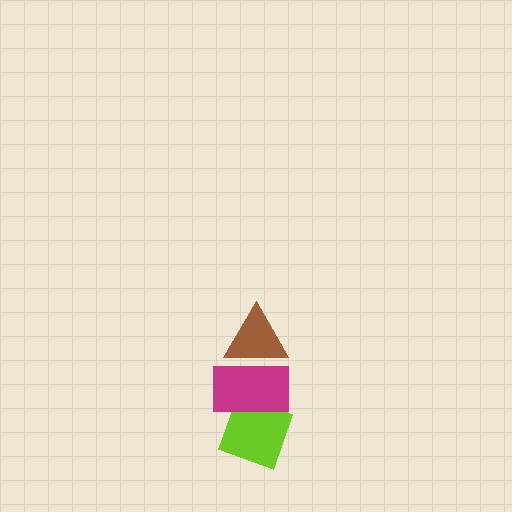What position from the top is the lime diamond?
The lime diamond is 3rd from the top.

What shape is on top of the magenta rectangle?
The brown triangle is on top of the magenta rectangle.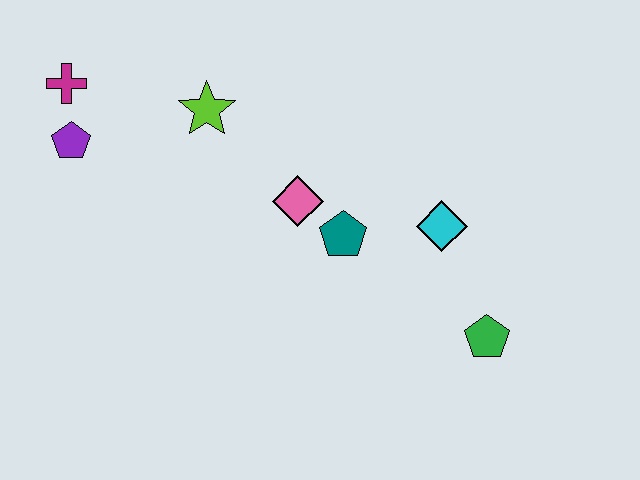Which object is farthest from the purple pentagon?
The green pentagon is farthest from the purple pentagon.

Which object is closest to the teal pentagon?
The pink diamond is closest to the teal pentagon.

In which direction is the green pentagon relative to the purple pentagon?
The green pentagon is to the right of the purple pentagon.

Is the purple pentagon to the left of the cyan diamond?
Yes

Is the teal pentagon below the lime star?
Yes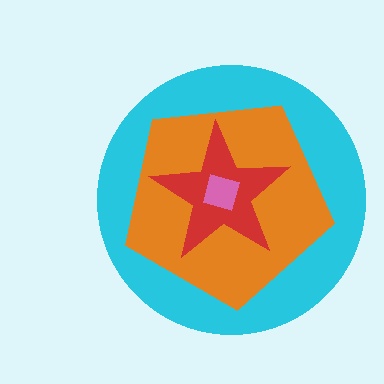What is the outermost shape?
The cyan circle.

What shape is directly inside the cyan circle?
The orange pentagon.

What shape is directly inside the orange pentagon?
The red star.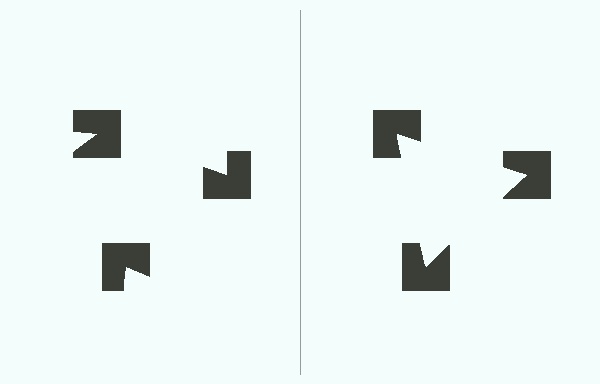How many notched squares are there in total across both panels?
6 — 3 on each side.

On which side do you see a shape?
An illusory triangle appears on the right side. On the left side the wedge cuts are rotated, so no coherent shape forms.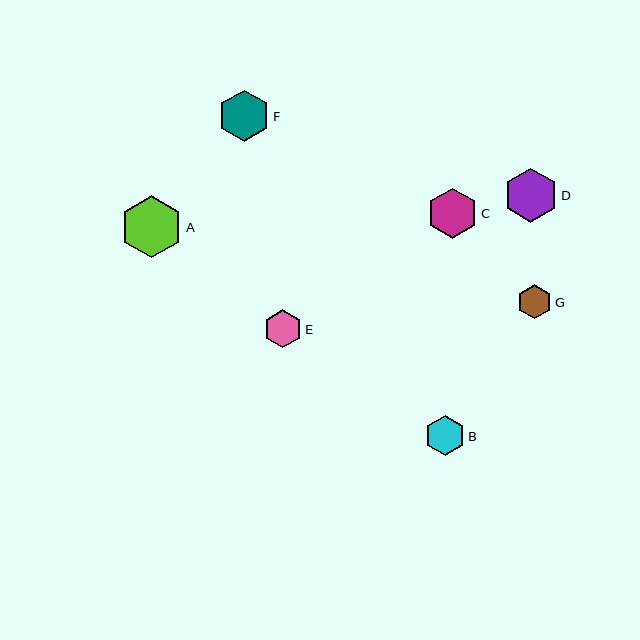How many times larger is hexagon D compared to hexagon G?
Hexagon D is approximately 1.6 times the size of hexagon G.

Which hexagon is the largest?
Hexagon A is the largest with a size of approximately 62 pixels.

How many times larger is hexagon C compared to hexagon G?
Hexagon C is approximately 1.5 times the size of hexagon G.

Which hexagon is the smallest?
Hexagon G is the smallest with a size of approximately 34 pixels.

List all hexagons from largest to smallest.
From largest to smallest: A, D, F, C, B, E, G.